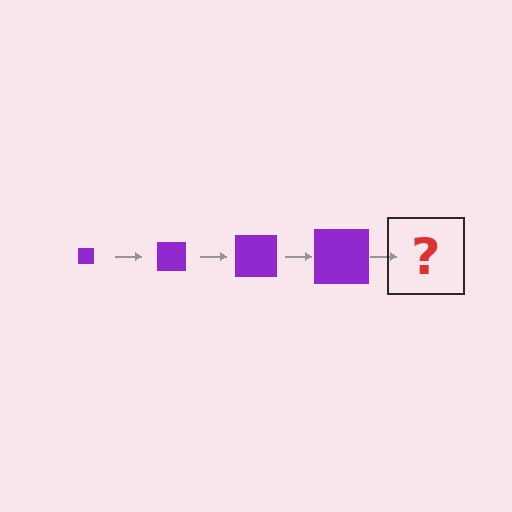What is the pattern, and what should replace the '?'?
The pattern is that the square gets progressively larger each step. The '?' should be a purple square, larger than the previous one.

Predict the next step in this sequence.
The next step is a purple square, larger than the previous one.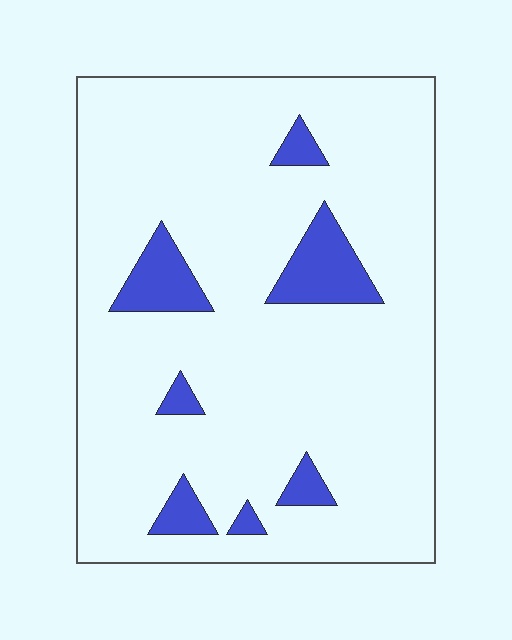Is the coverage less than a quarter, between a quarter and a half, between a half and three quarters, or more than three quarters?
Less than a quarter.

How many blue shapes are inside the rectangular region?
7.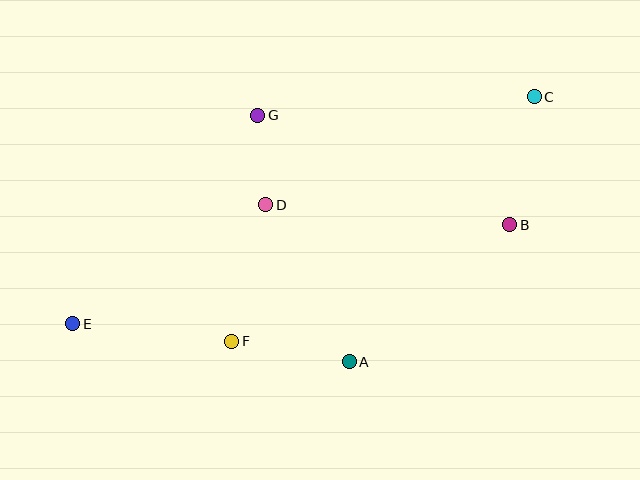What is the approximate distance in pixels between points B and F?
The distance between B and F is approximately 301 pixels.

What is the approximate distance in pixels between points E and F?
The distance between E and F is approximately 160 pixels.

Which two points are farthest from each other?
Points C and E are farthest from each other.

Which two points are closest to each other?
Points D and G are closest to each other.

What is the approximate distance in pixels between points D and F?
The distance between D and F is approximately 140 pixels.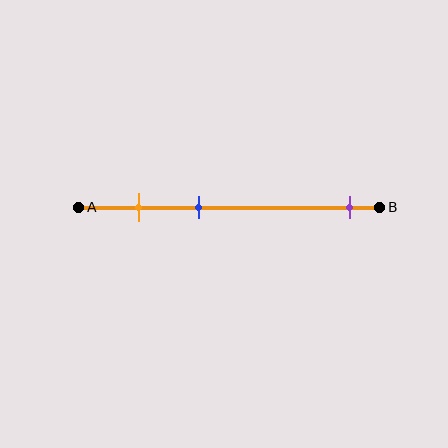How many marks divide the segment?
There are 3 marks dividing the segment.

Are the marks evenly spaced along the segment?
No, the marks are not evenly spaced.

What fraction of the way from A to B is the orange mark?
The orange mark is approximately 20% (0.2) of the way from A to B.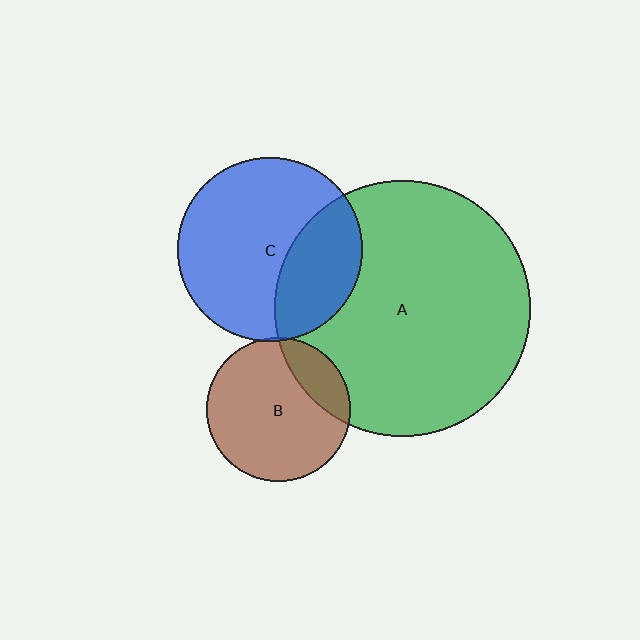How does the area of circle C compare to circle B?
Approximately 1.6 times.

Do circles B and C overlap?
Yes.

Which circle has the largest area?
Circle A (green).